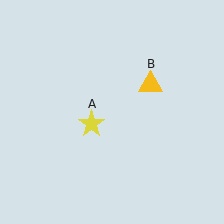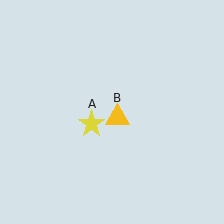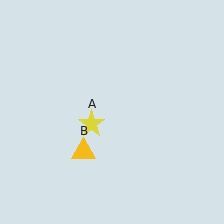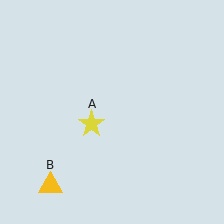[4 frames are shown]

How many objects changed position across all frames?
1 object changed position: yellow triangle (object B).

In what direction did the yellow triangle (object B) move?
The yellow triangle (object B) moved down and to the left.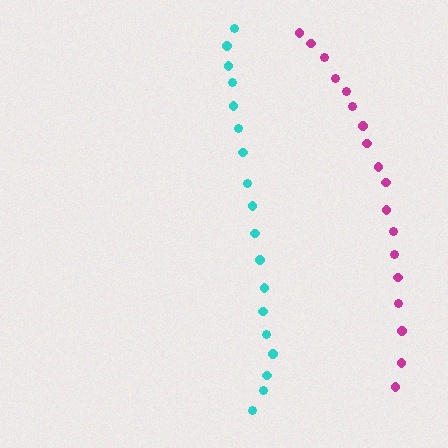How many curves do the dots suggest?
There are 2 distinct paths.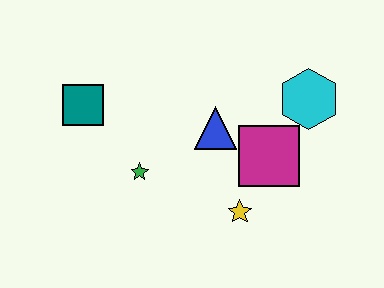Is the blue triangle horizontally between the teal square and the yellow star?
Yes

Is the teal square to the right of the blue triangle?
No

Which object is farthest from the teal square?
The cyan hexagon is farthest from the teal square.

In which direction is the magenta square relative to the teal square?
The magenta square is to the right of the teal square.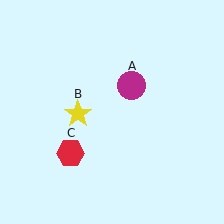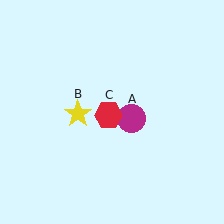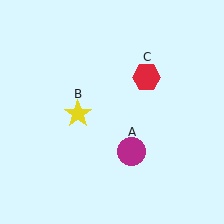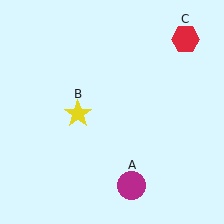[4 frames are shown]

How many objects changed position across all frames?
2 objects changed position: magenta circle (object A), red hexagon (object C).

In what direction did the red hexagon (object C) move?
The red hexagon (object C) moved up and to the right.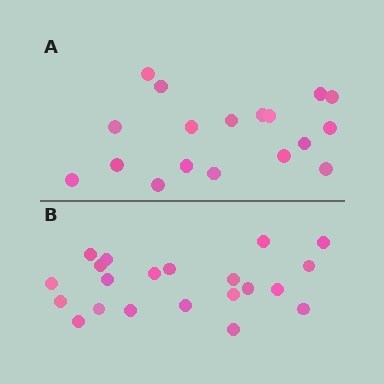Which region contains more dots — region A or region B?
Region B (the bottom region) has more dots.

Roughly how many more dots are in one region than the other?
Region B has just a few more — roughly 2 or 3 more dots than region A.